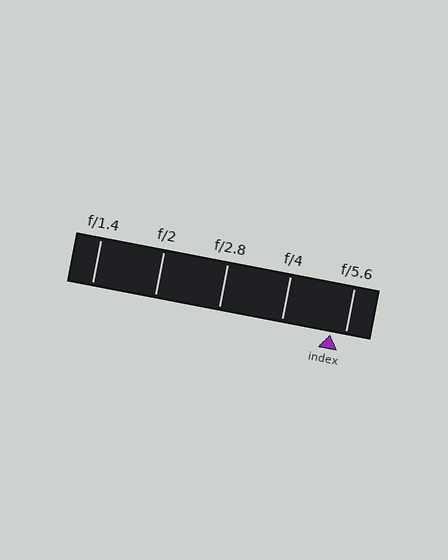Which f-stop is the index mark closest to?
The index mark is closest to f/5.6.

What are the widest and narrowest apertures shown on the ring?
The widest aperture shown is f/1.4 and the narrowest is f/5.6.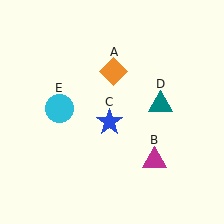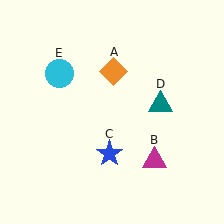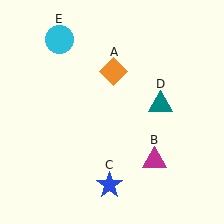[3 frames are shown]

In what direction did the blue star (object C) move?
The blue star (object C) moved down.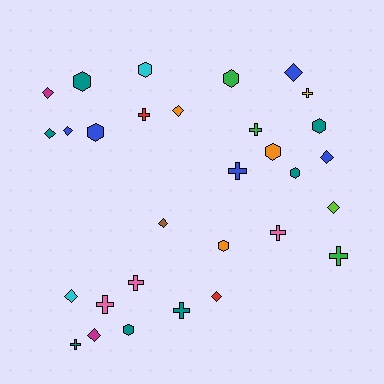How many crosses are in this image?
There are 10 crosses.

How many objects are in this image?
There are 30 objects.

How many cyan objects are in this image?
There are 2 cyan objects.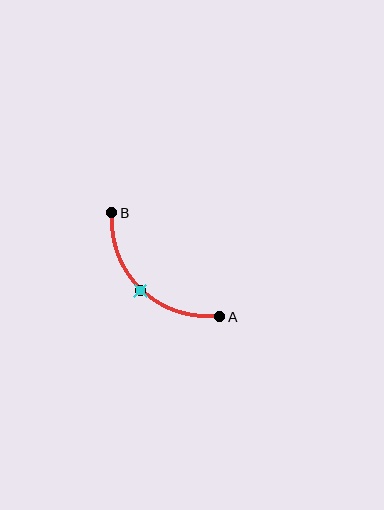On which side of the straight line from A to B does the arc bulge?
The arc bulges below and to the left of the straight line connecting A and B.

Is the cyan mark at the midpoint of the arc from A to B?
Yes. The cyan mark lies on the arc at equal arc-length from both A and B — it is the arc midpoint.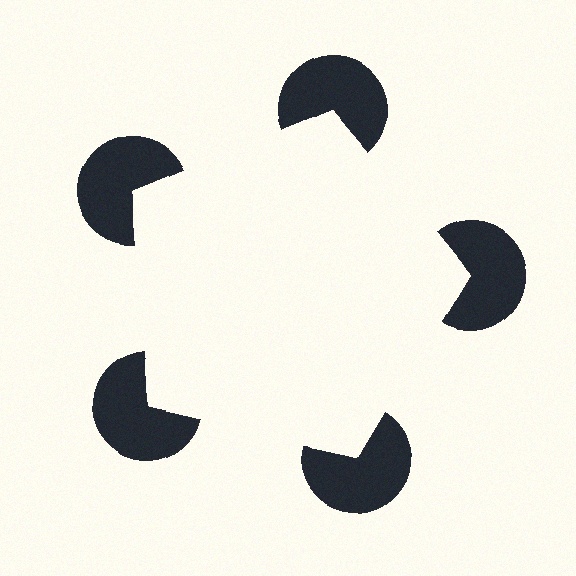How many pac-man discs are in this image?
There are 5 — one at each vertex of the illusory pentagon.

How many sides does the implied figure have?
5 sides.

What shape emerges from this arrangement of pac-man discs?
An illusory pentagon — its edges are inferred from the aligned wedge cuts in the pac-man discs, not physically drawn.